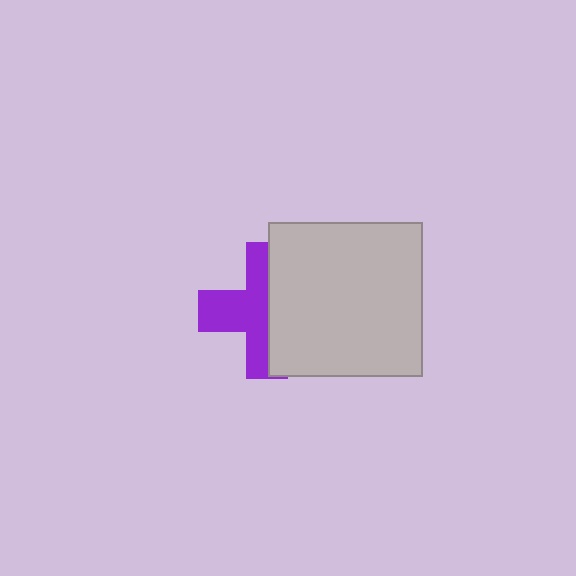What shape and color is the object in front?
The object in front is a light gray square.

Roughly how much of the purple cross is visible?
About half of it is visible (roughly 52%).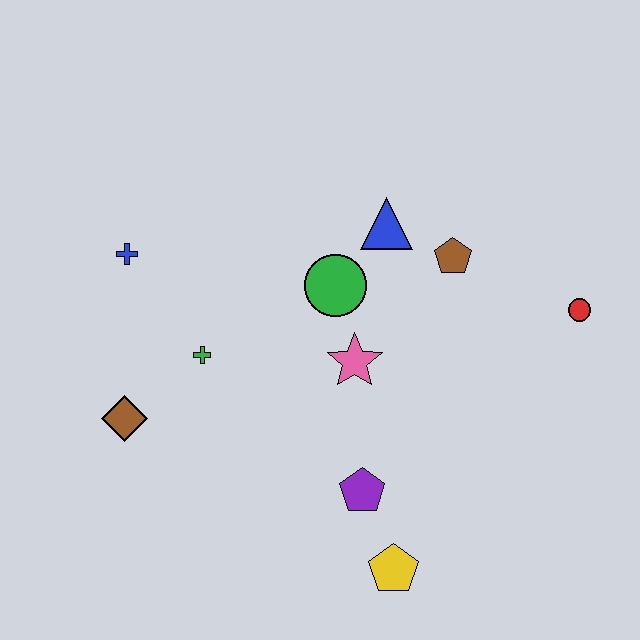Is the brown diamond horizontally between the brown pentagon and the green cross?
No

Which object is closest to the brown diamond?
The green cross is closest to the brown diamond.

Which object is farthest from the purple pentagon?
The blue cross is farthest from the purple pentagon.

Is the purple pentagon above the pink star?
No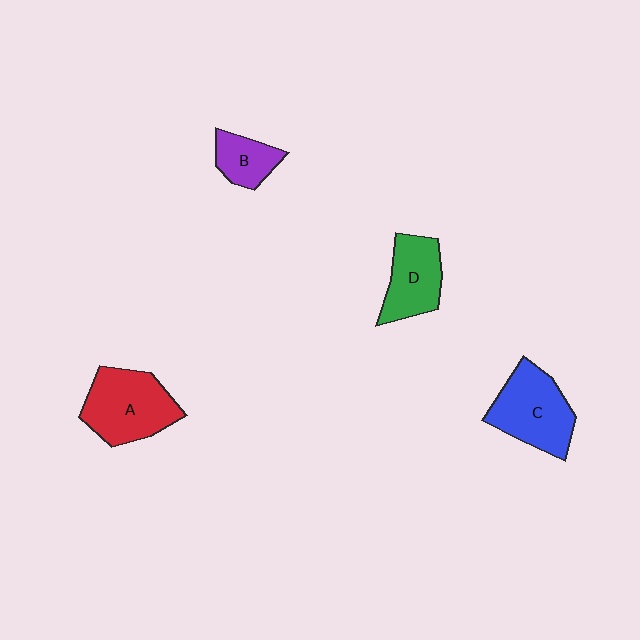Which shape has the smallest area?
Shape B (purple).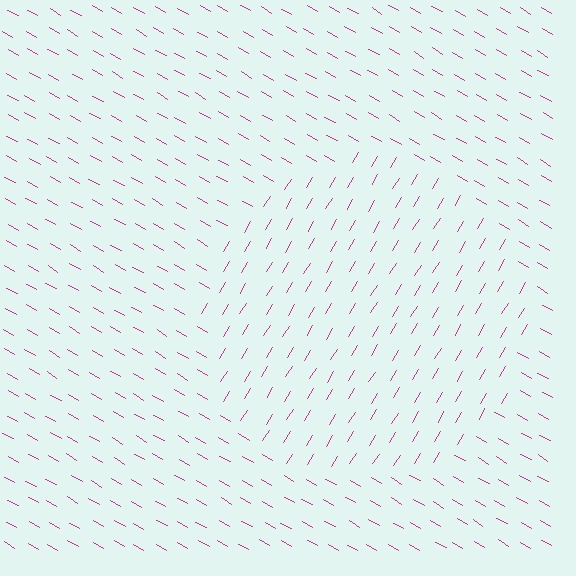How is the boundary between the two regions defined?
The boundary is defined purely by a change in line orientation (approximately 89 degrees difference). All lines are the same color and thickness.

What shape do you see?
I see a circle.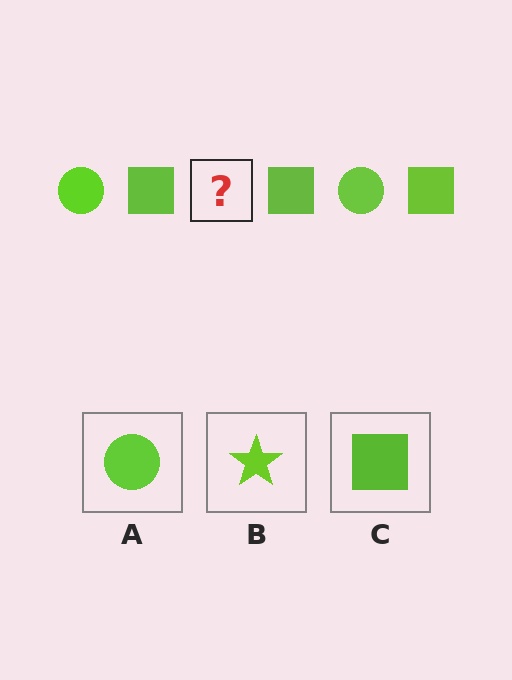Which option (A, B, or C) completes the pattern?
A.